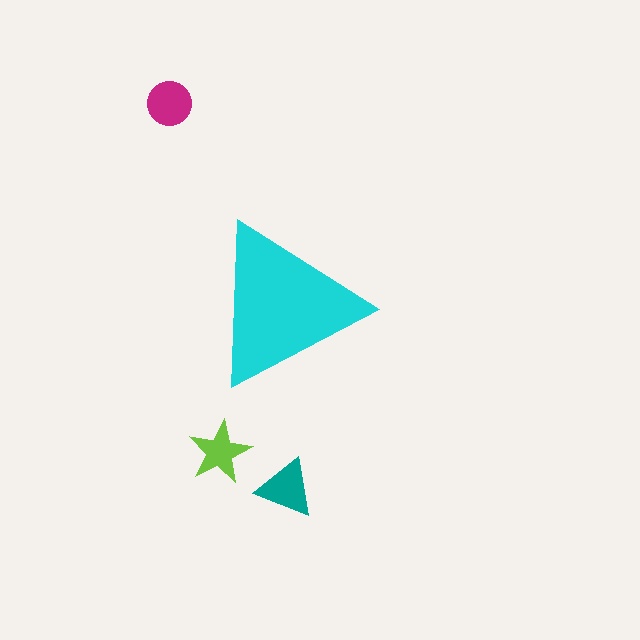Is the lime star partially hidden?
No, the lime star is fully visible.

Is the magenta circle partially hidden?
No, the magenta circle is fully visible.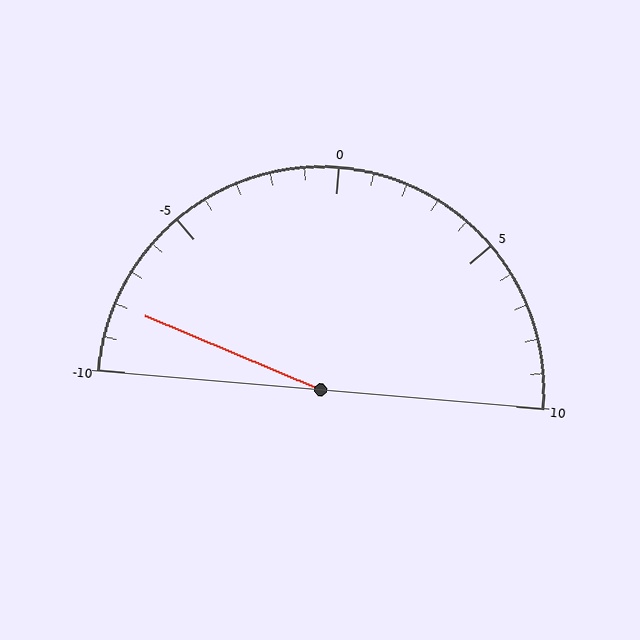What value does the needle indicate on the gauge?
The needle indicates approximately -8.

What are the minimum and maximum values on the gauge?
The gauge ranges from -10 to 10.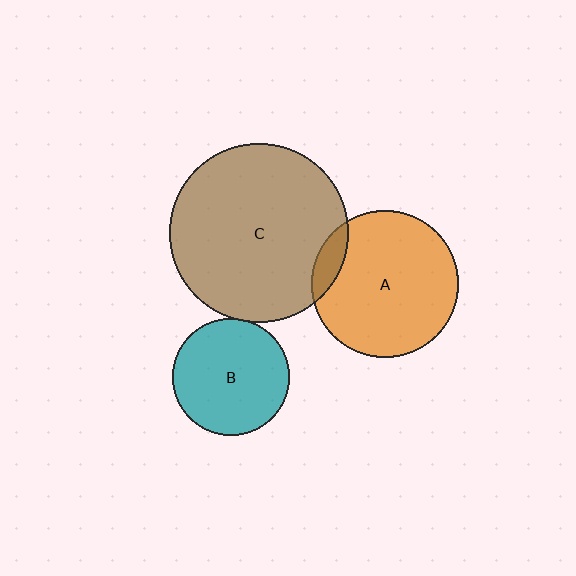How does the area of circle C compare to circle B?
Approximately 2.3 times.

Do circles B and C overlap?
Yes.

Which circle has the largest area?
Circle C (brown).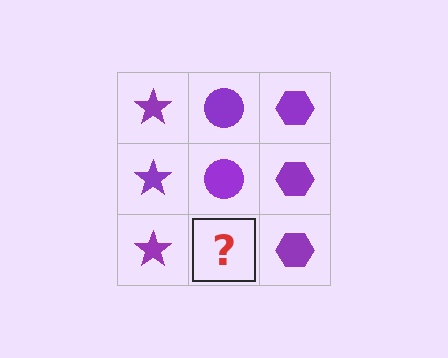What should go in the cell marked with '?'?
The missing cell should contain a purple circle.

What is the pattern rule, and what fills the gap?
The rule is that each column has a consistent shape. The gap should be filled with a purple circle.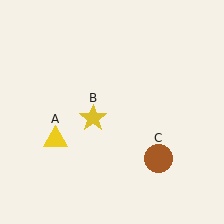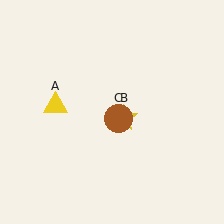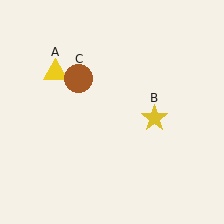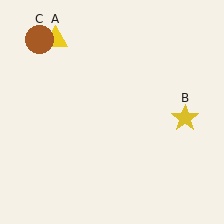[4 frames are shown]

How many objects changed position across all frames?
3 objects changed position: yellow triangle (object A), yellow star (object B), brown circle (object C).